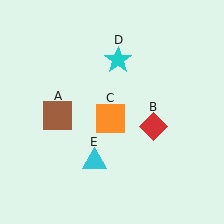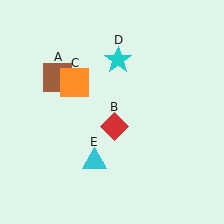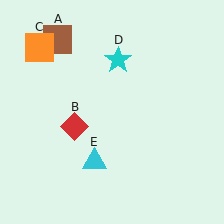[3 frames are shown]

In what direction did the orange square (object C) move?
The orange square (object C) moved up and to the left.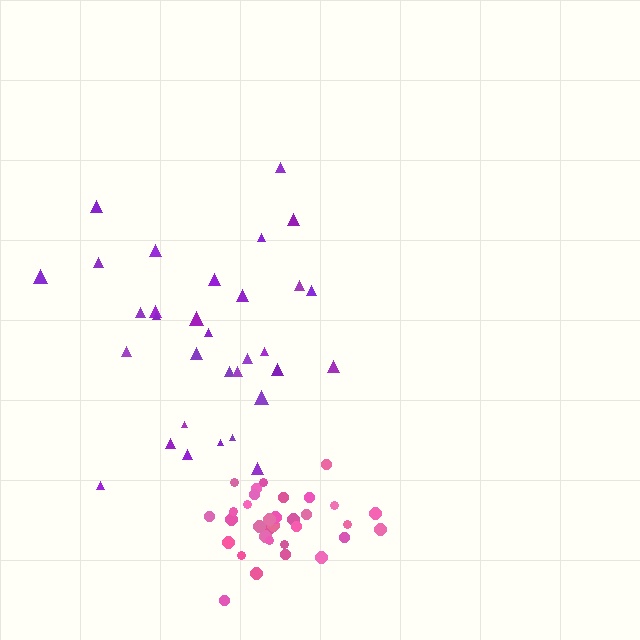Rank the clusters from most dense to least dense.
pink, purple.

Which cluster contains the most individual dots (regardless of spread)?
Pink (33).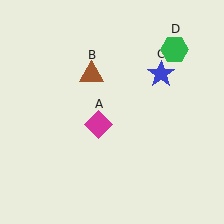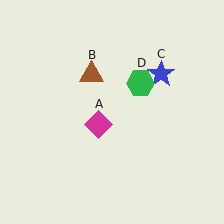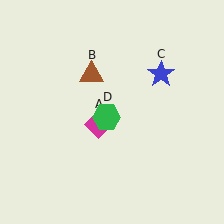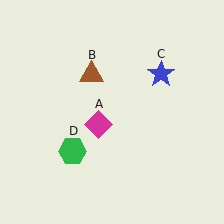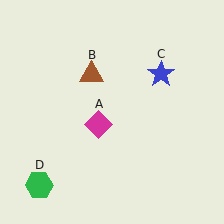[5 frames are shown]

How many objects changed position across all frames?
1 object changed position: green hexagon (object D).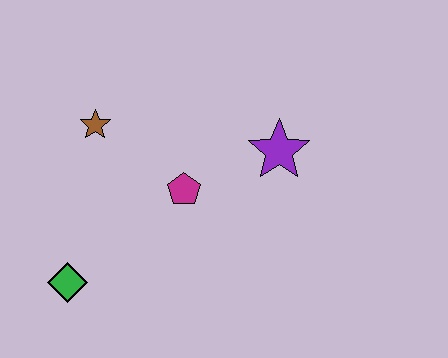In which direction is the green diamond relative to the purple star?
The green diamond is to the left of the purple star.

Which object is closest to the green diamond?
The magenta pentagon is closest to the green diamond.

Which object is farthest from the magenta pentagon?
The green diamond is farthest from the magenta pentagon.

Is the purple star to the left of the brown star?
No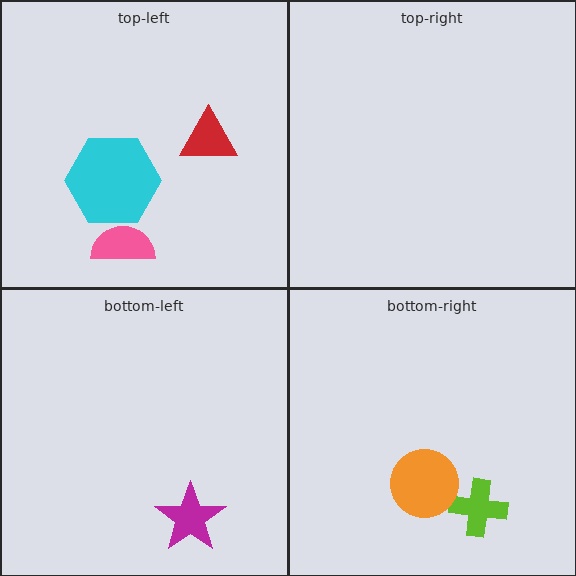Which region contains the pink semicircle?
The top-left region.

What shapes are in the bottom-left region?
The magenta star.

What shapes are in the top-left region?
The cyan hexagon, the pink semicircle, the red triangle.